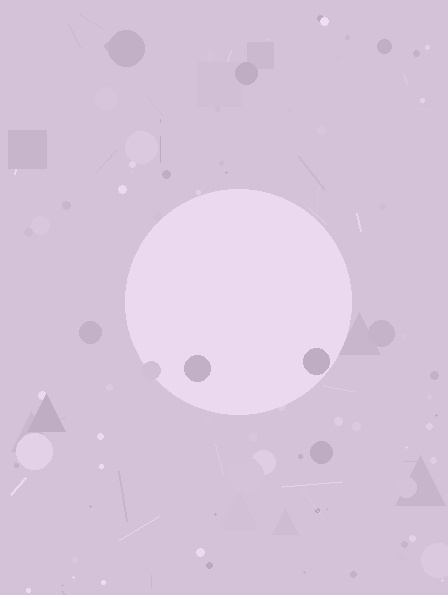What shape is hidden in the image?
A circle is hidden in the image.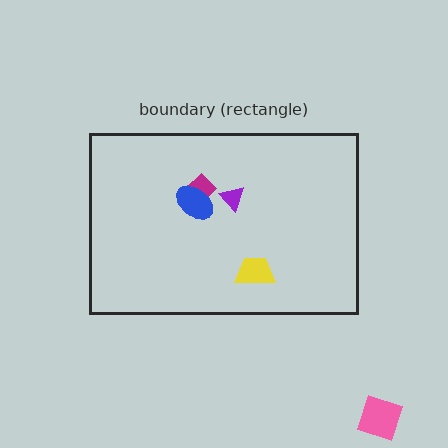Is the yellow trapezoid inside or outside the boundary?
Inside.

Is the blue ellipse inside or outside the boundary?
Inside.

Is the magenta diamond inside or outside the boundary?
Inside.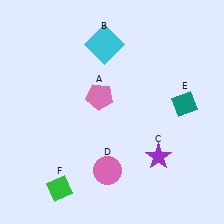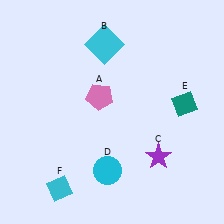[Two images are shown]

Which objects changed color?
D changed from pink to cyan. F changed from green to cyan.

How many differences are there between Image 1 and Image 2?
There are 2 differences between the two images.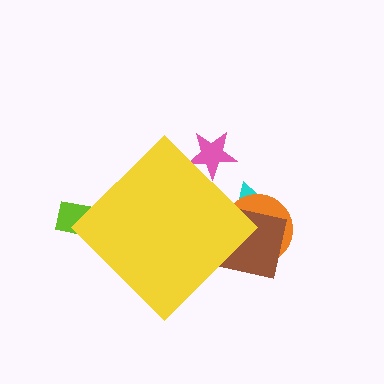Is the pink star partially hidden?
Yes, the pink star is partially hidden behind the yellow diamond.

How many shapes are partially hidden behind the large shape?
5 shapes are partially hidden.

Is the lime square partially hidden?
Yes, the lime square is partially hidden behind the yellow diamond.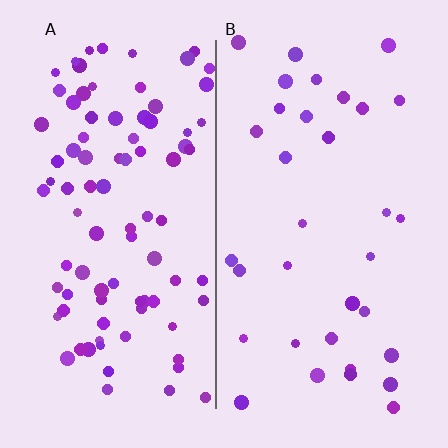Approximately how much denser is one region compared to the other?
Approximately 2.6× — region A over region B.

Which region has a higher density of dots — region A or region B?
A (the left).